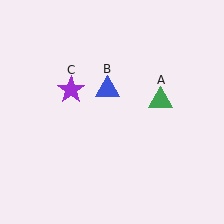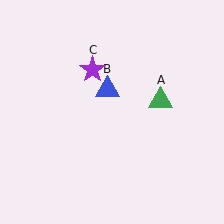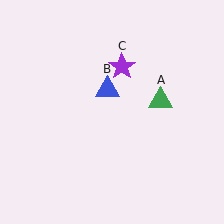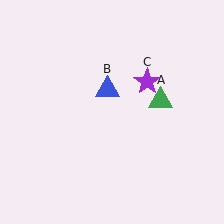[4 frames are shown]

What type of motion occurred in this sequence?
The purple star (object C) rotated clockwise around the center of the scene.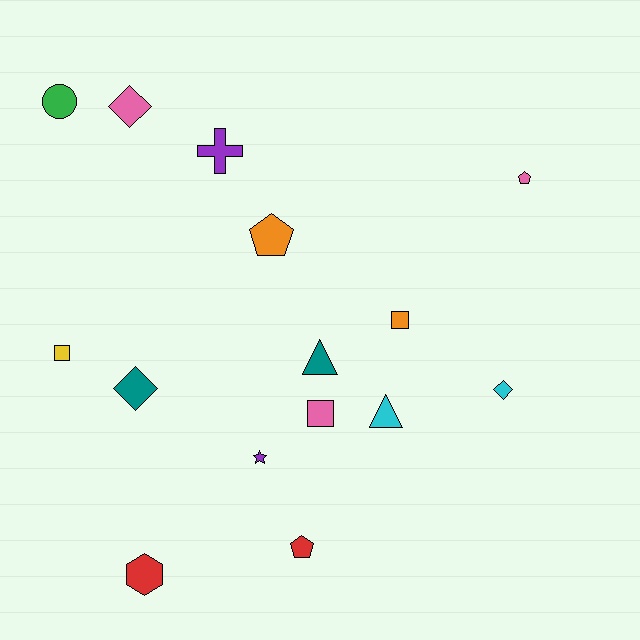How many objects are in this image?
There are 15 objects.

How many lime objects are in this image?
There are no lime objects.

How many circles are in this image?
There is 1 circle.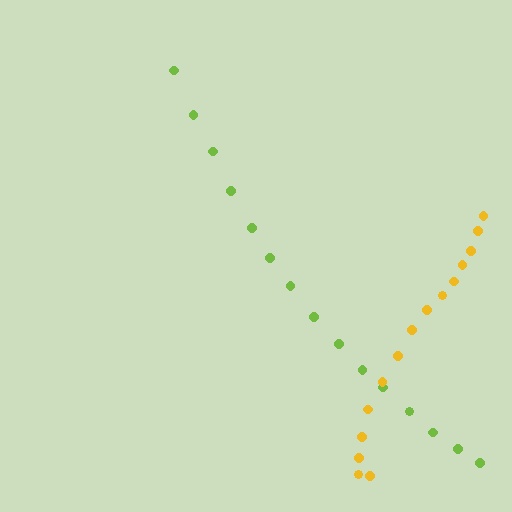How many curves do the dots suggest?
There are 2 distinct paths.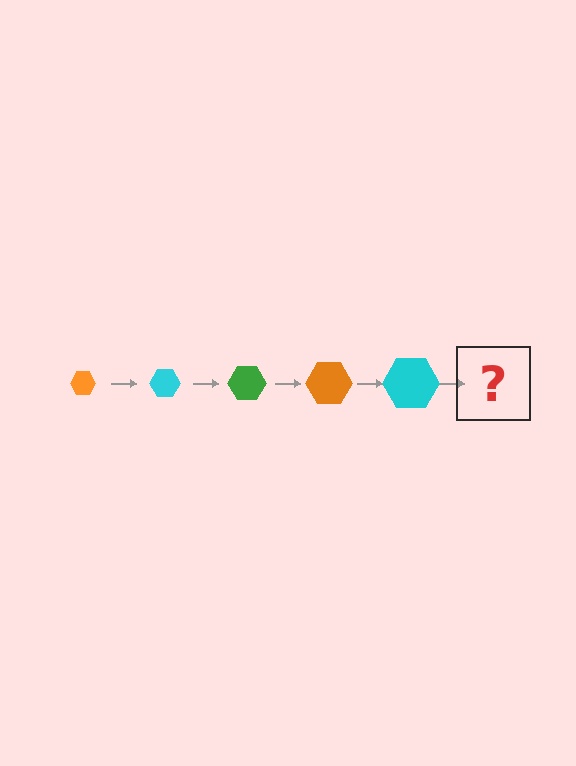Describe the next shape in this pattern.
It should be a green hexagon, larger than the previous one.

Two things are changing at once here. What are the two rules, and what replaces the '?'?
The two rules are that the hexagon grows larger each step and the color cycles through orange, cyan, and green. The '?' should be a green hexagon, larger than the previous one.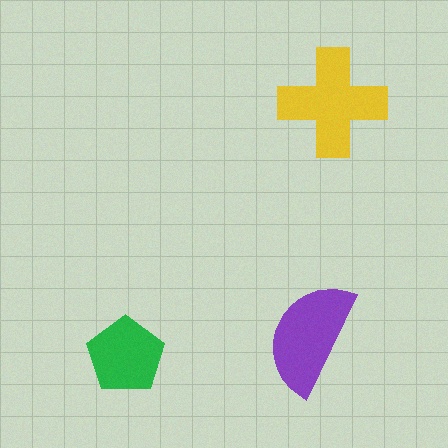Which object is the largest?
The yellow cross.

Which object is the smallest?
The green pentagon.